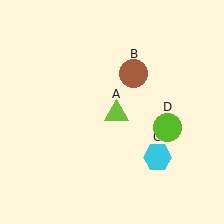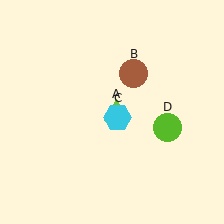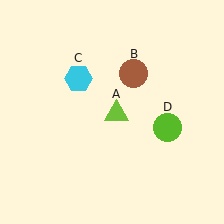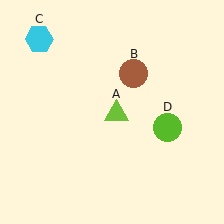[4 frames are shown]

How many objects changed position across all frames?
1 object changed position: cyan hexagon (object C).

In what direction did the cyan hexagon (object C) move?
The cyan hexagon (object C) moved up and to the left.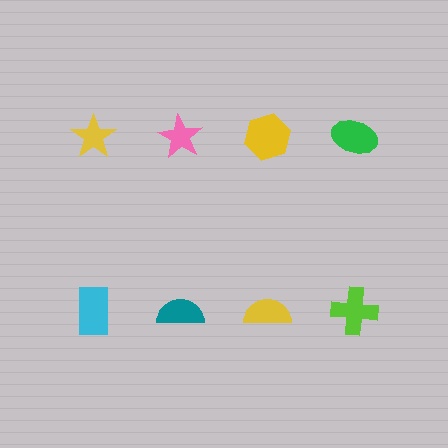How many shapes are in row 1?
4 shapes.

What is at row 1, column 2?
A pink star.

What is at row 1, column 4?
A green ellipse.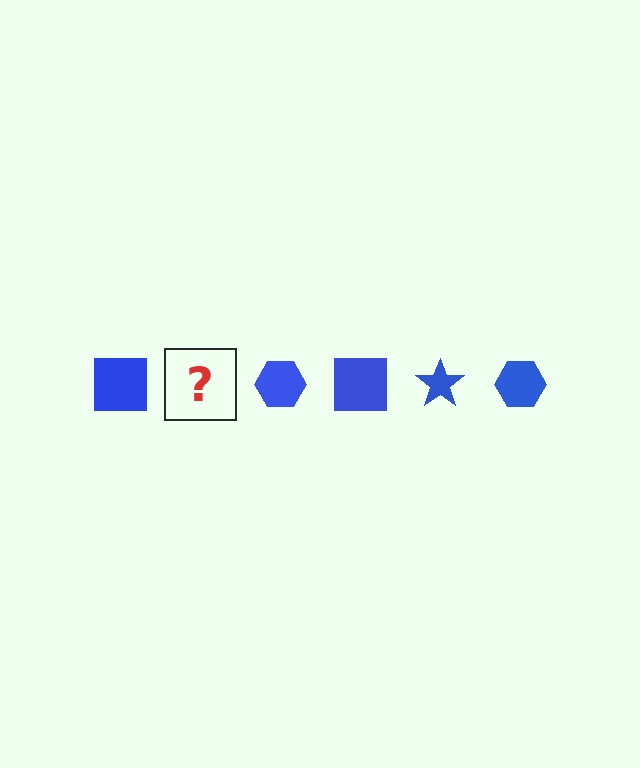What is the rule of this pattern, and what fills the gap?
The rule is that the pattern cycles through square, star, hexagon shapes in blue. The gap should be filled with a blue star.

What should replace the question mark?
The question mark should be replaced with a blue star.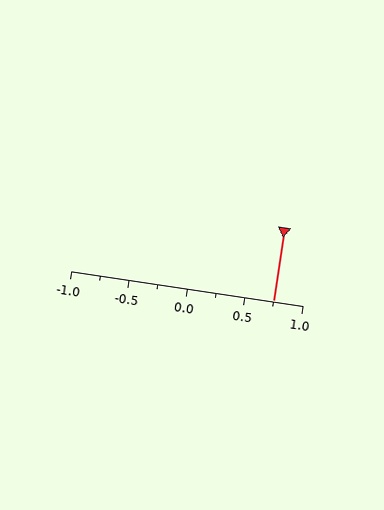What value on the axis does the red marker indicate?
The marker indicates approximately 0.75.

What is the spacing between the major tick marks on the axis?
The major ticks are spaced 0.5 apart.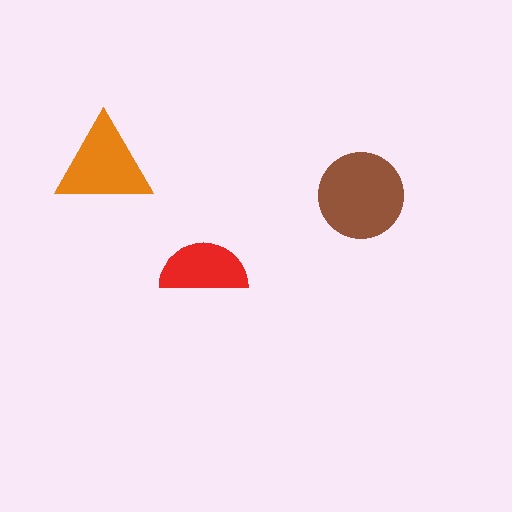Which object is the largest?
The brown circle.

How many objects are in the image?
There are 3 objects in the image.